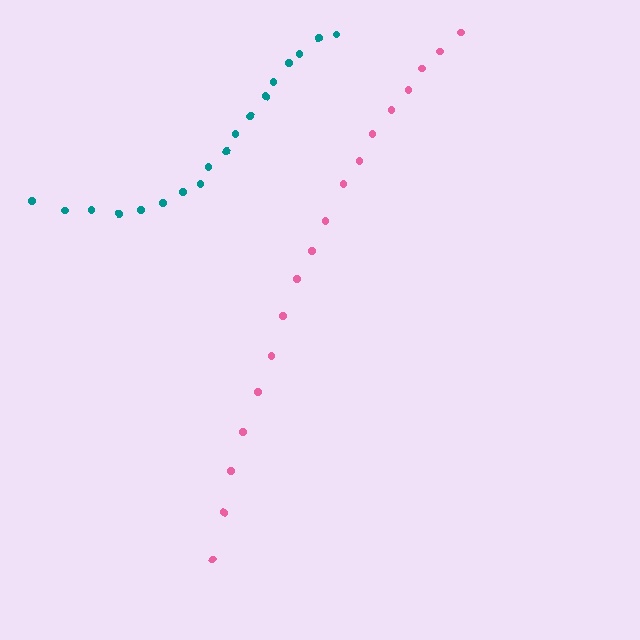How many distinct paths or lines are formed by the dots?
There are 2 distinct paths.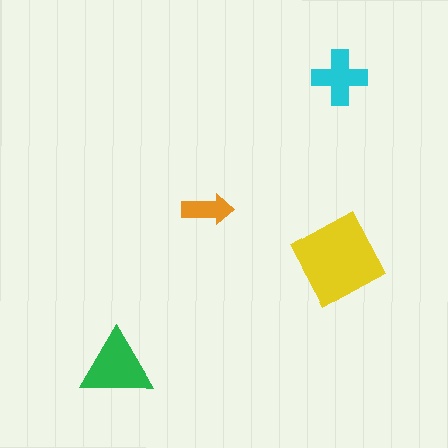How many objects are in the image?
There are 4 objects in the image.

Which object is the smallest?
The orange arrow.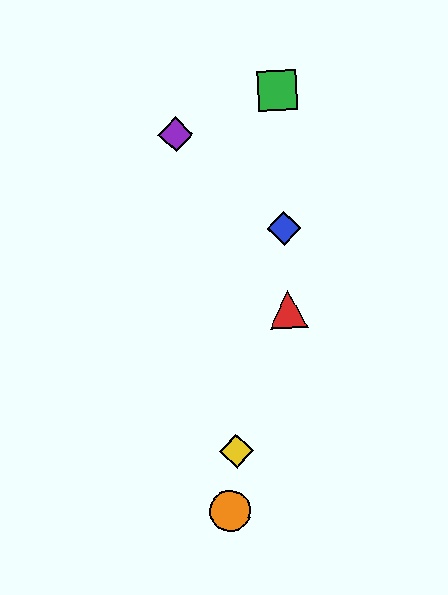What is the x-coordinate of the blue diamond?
The blue diamond is at x≈284.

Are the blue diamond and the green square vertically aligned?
Yes, both are at x≈284.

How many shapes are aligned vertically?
3 shapes (the red triangle, the blue diamond, the green square) are aligned vertically.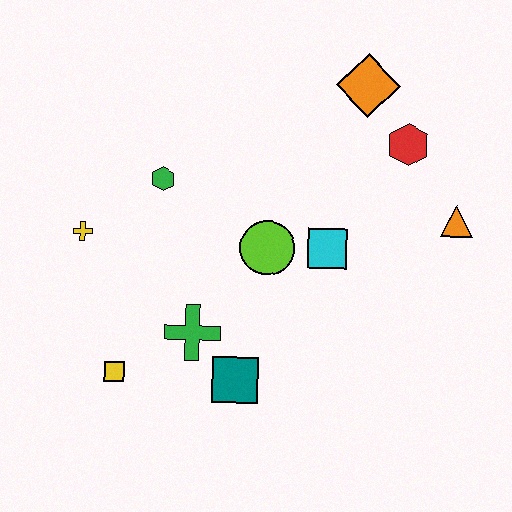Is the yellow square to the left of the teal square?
Yes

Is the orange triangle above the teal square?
Yes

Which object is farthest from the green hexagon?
The orange triangle is farthest from the green hexagon.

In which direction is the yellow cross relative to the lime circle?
The yellow cross is to the left of the lime circle.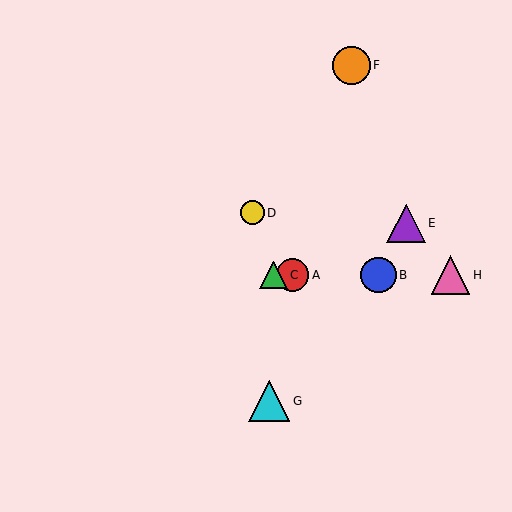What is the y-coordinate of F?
Object F is at y≈65.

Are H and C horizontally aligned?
Yes, both are at y≈275.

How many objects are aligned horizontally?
4 objects (A, B, C, H) are aligned horizontally.